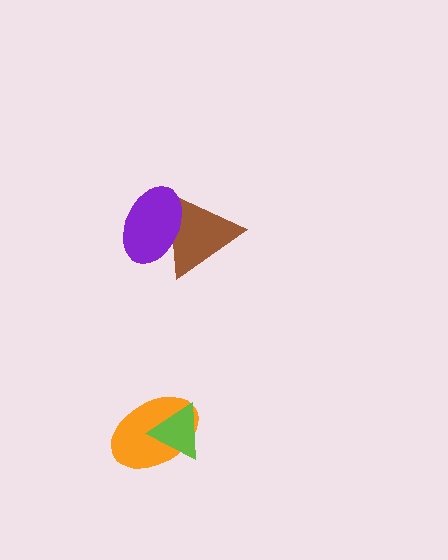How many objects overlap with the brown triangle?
1 object overlaps with the brown triangle.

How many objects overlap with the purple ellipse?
1 object overlaps with the purple ellipse.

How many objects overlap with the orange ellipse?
1 object overlaps with the orange ellipse.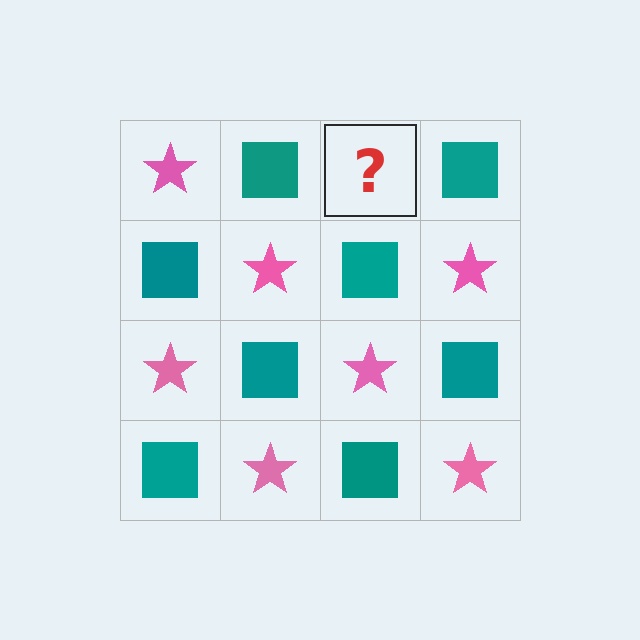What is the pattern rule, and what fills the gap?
The rule is that it alternates pink star and teal square in a checkerboard pattern. The gap should be filled with a pink star.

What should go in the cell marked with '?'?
The missing cell should contain a pink star.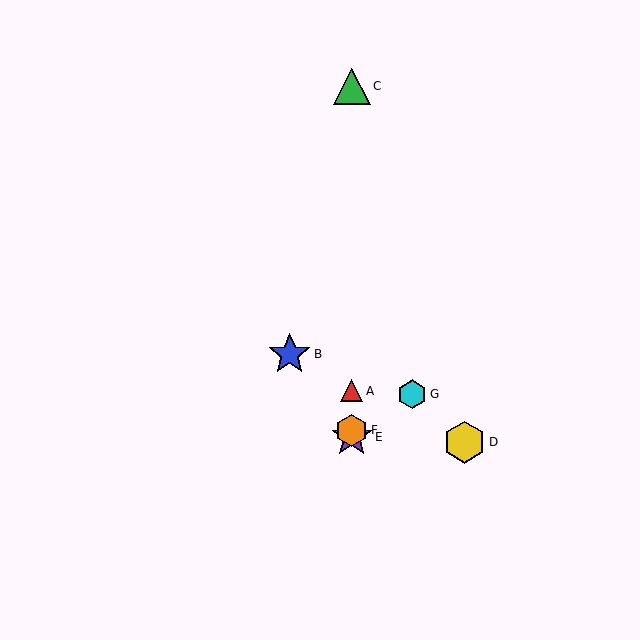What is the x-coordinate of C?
Object C is at x≈352.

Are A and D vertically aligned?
No, A is at x≈352 and D is at x≈465.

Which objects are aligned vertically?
Objects A, C, E, F are aligned vertically.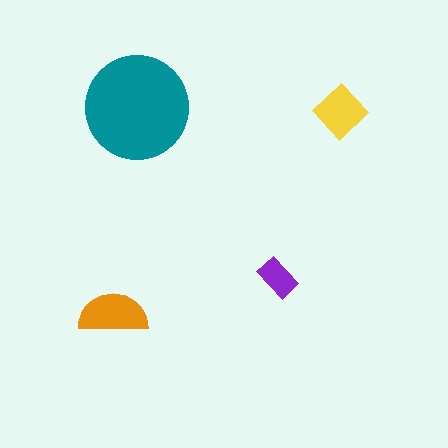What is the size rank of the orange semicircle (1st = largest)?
2nd.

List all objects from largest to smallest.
The teal circle, the orange semicircle, the yellow diamond, the purple rectangle.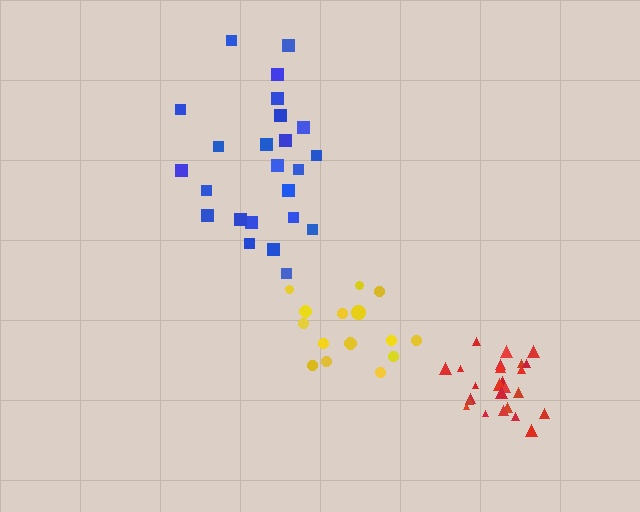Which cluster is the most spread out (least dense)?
Blue.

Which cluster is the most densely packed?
Red.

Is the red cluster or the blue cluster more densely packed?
Red.